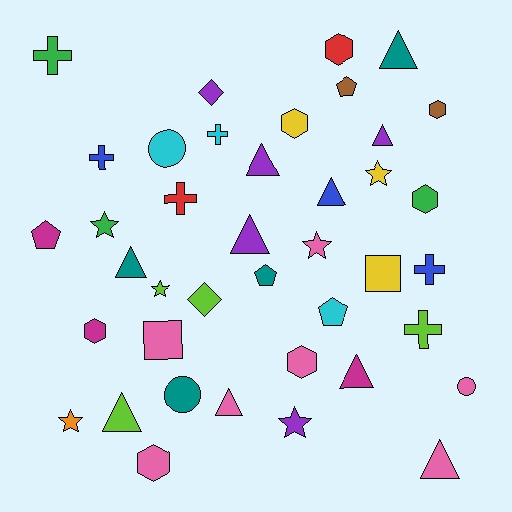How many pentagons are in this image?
There are 4 pentagons.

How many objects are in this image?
There are 40 objects.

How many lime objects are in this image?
There are 4 lime objects.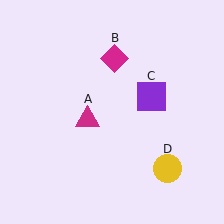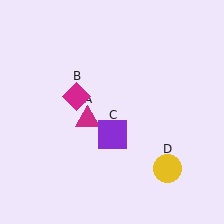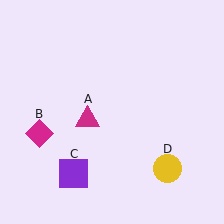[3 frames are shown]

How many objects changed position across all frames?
2 objects changed position: magenta diamond (object B), purple square (object C).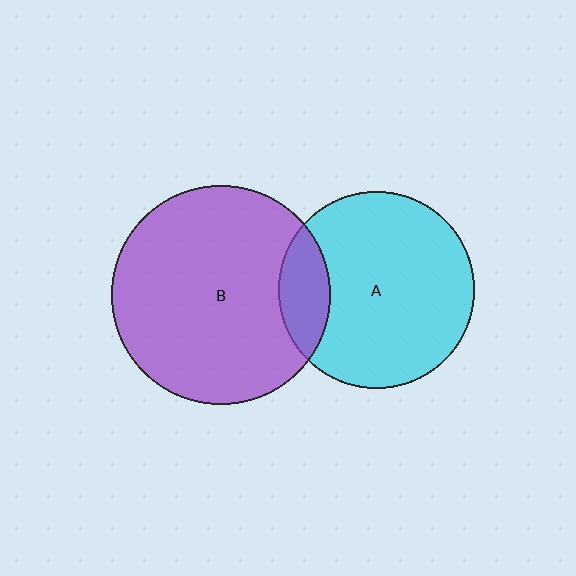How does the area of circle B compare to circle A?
Approximately 1.2 times.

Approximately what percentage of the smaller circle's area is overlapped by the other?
Approximately 15%.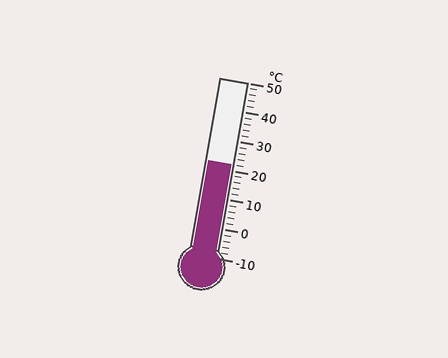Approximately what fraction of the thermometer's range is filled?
The thermometer is filled to approximately 55% of its range.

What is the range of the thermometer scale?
The thermometer scale ranges from -10°C to 50°C.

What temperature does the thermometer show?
The thermometer shows approximately 22°C.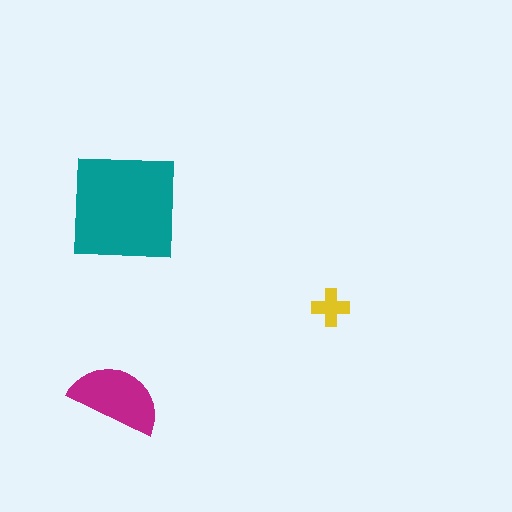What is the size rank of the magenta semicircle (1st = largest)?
2nd.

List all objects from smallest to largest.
The yellow cross, the magenta semicircle, the teal square.